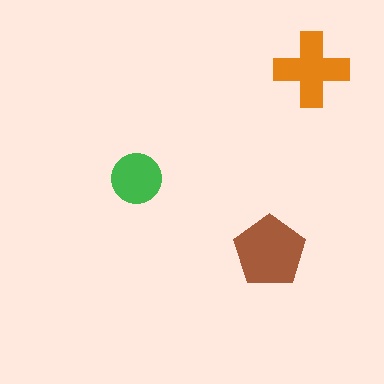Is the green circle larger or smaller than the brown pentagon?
Smaller.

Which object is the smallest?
The green circle.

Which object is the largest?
The brown pentagon.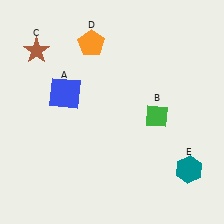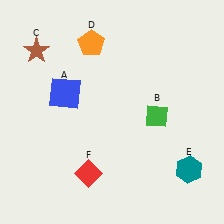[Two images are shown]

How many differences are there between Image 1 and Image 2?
There is 1 difference between the two images.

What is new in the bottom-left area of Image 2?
A red diamond (F) was added in the bottom-left area of Image 2.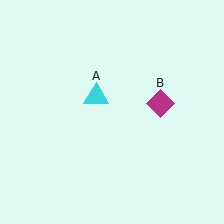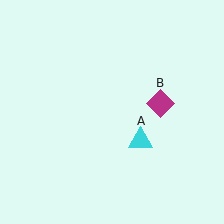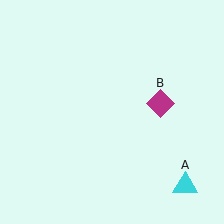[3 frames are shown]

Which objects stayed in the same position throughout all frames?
Magenta diamond (object B) remained stationary.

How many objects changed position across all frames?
1 object changed position: cyan triangle (object A).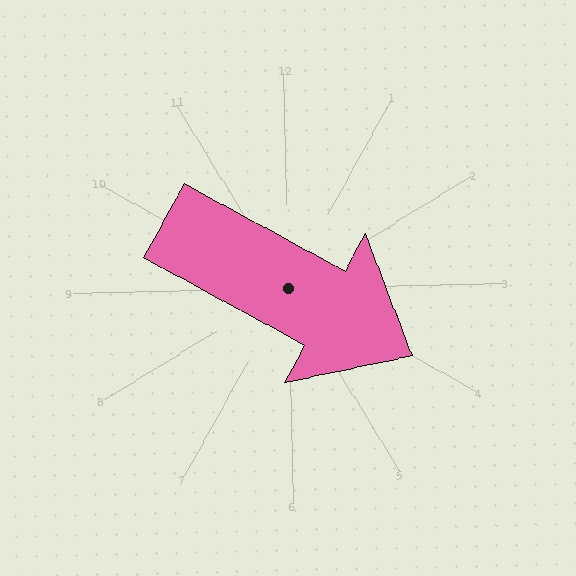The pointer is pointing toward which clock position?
Roughly 4 o'clock.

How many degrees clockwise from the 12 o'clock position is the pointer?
Approximately 120 degrees.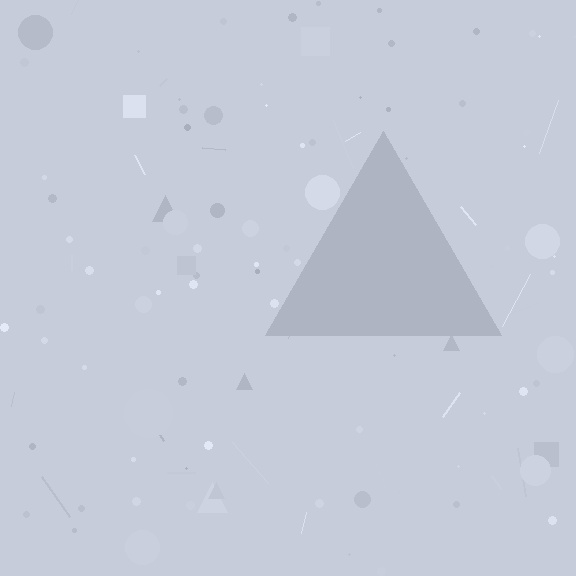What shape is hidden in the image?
A triangle is hidden in the image.